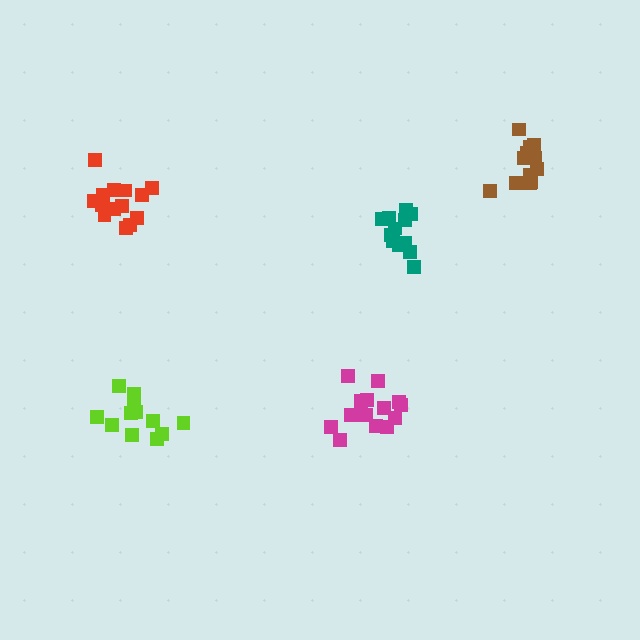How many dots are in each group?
Group 1: 12 dots, Group 2: 12 dots, Group 3: 15 dots, Group 4: 12 dots, Group 5: 14 dots (65 total).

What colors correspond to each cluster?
The clusters are colored: teal, lime, magenta, brown, red.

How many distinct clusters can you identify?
There are 5 distinct clusters.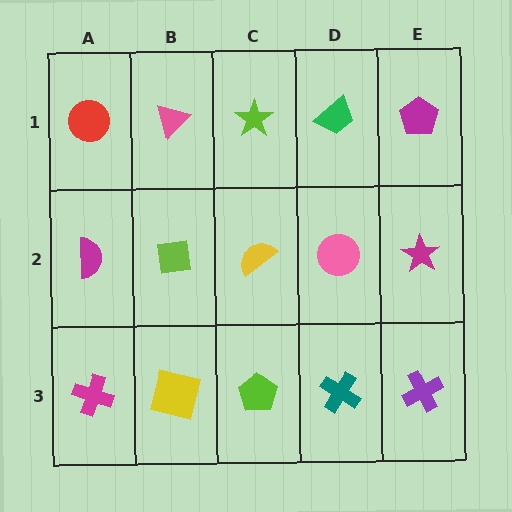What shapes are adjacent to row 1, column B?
A lime square (row 2, column B), a red circle (row 1, column A), a lime star (row 1, column C).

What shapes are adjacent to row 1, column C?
A yellow semicircle (row 2, column C), a pink triangle (row 1, column B), a green trapezoid (row 1, column D).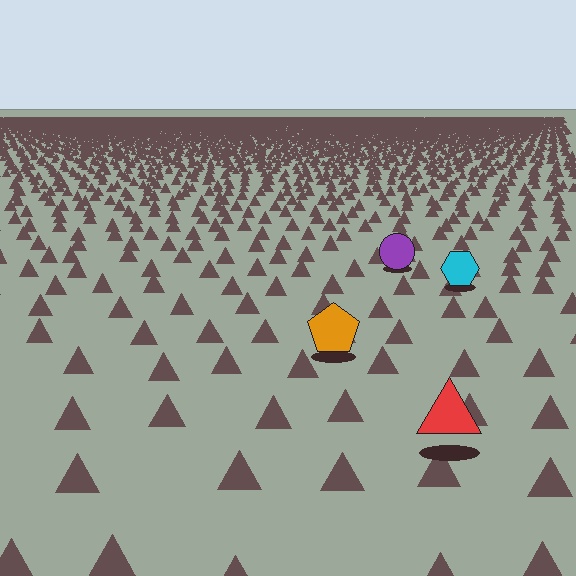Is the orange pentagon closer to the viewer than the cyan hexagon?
Yes. The orange pentagon is closer — you can tell from the texture gradient: the ground texture is coarser near it.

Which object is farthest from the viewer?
The purple circle is farthest from the viewer. It appears smaller and the ground texture around it is denser.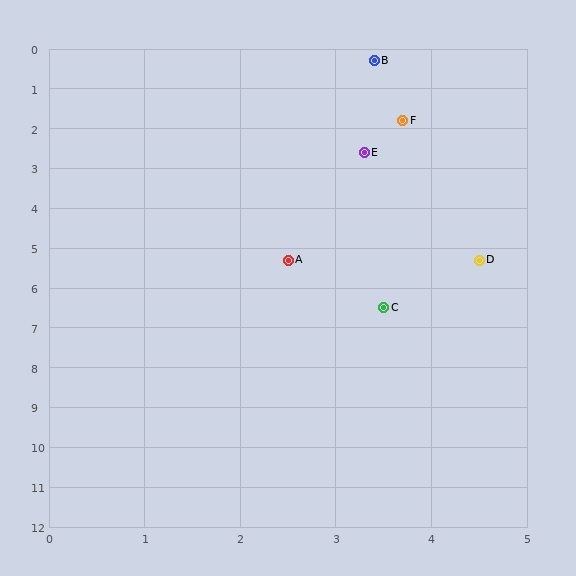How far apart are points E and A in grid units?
Points E and A are about 2.8 grid units apart.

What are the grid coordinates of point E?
Point E is at approximately (3.3, 2.6).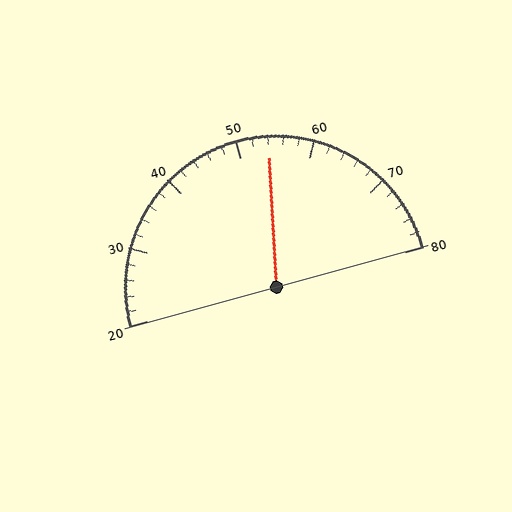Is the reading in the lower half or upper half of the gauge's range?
The reading is in the upper half of the range (20 to 80).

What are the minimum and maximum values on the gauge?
The gauge ranges from 20 to 80.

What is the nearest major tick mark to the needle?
The nearest major tick mark is 50.